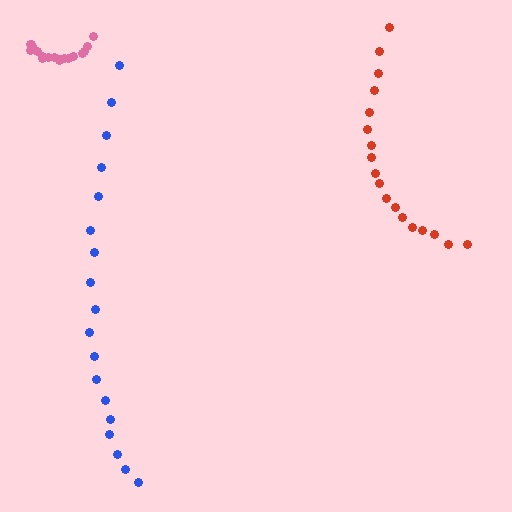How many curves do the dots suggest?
There are 3 distinct paths.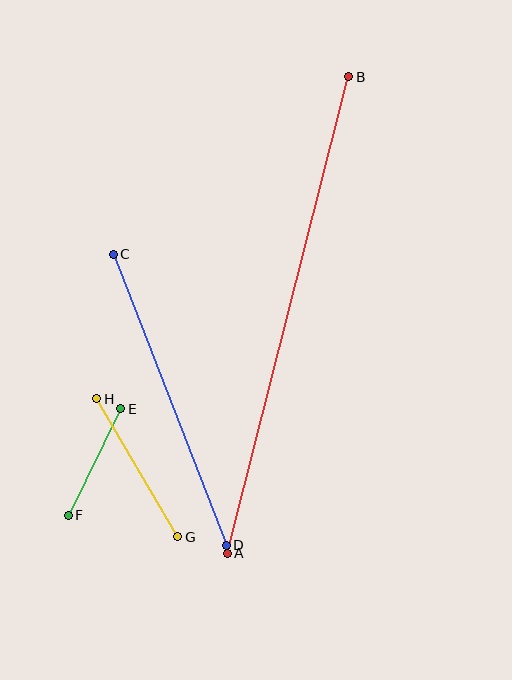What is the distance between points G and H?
The distance is approximately 160 pixels.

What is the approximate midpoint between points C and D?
The midpoint is at approximately (170, 400) pixels.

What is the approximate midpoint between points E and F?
The midpoint is at approximately (94, 462) pixels.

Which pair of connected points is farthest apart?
Points A and B are farthest apart.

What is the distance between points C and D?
The distance is approximately 312 pixels.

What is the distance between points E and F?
The distance is approximately 119 pixels.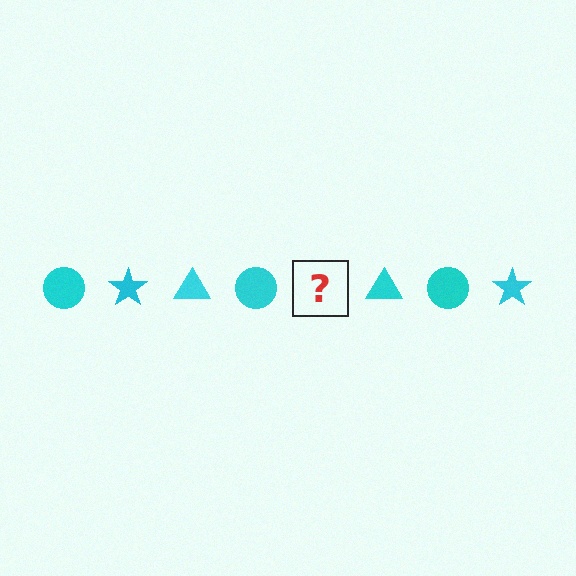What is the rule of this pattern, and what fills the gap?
The rule is that the pattern cycles through circle, star, triangle shapes in cyan. The gap should be filled with a cyan star.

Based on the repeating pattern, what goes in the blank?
The blank should be a cyan star.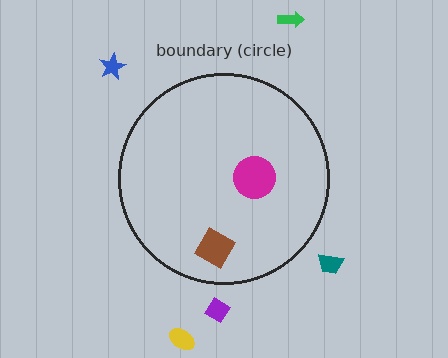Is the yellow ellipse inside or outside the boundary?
Outside.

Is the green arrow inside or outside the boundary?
Outside.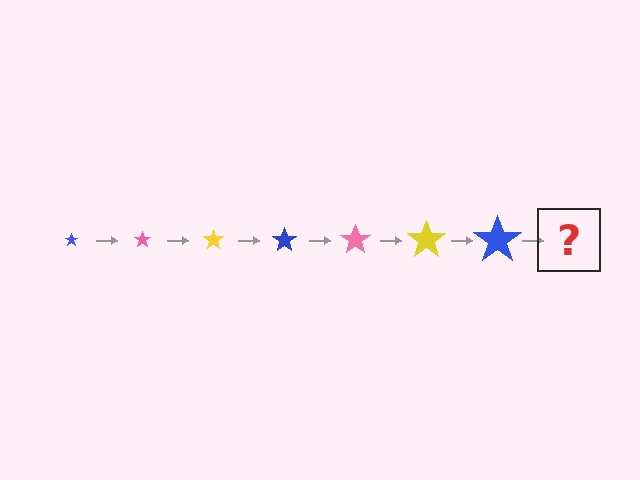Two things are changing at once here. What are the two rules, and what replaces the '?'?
The two rules are that the star grows larger each step and the color cycles through blue, pink, and yellow. The '?' should be a pink star, larger than the previous one.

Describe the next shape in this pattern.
It should be a pink star, larger than the previous one.